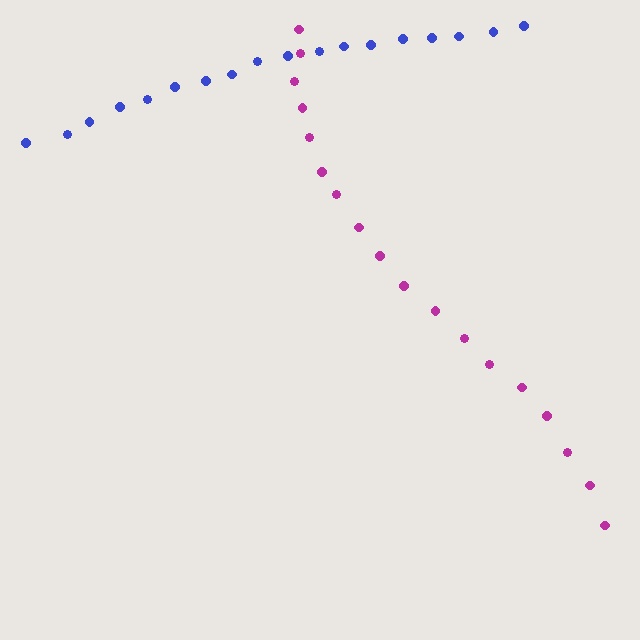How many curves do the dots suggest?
There are 2 distinct paths.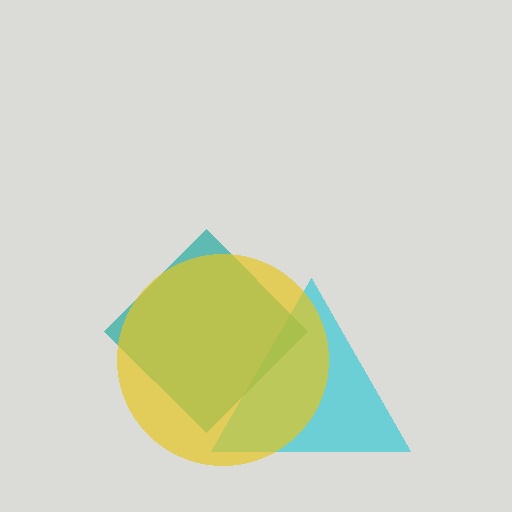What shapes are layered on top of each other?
The layered shapes are: a cyan triangle, a teal diamond, a yellow circle.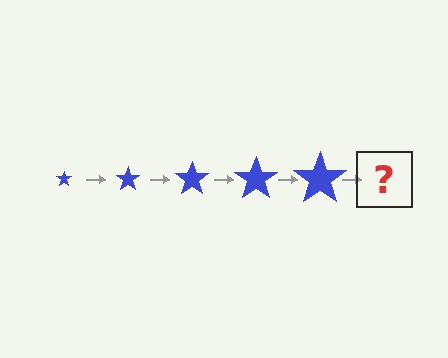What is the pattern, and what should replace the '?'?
The pattern is that the star gets progressively larger each step. The '?' should be a blue star, larger than the previous one.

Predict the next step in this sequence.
The next step is a blue star, larger than the previous one.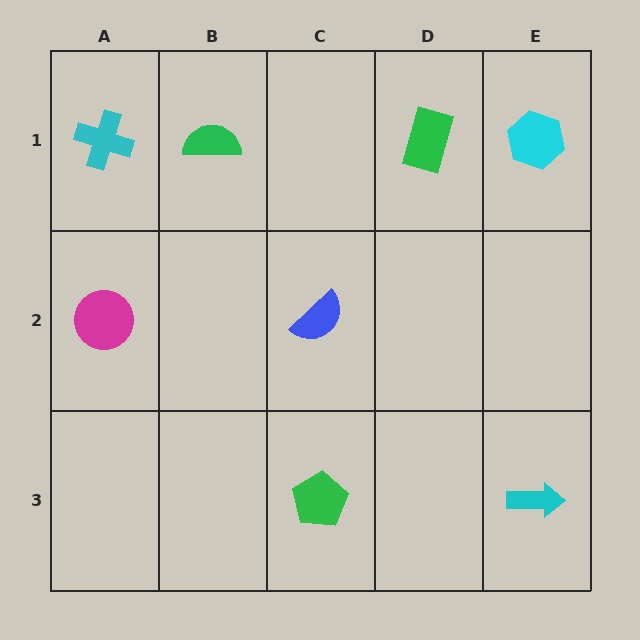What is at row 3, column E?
A cyan arrow.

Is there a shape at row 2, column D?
No, that cell is empty.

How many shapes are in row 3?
2 shapes.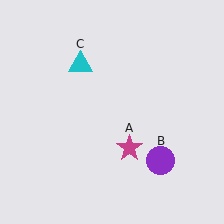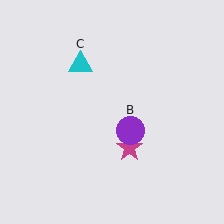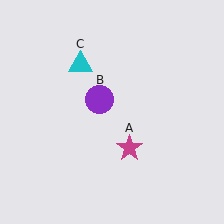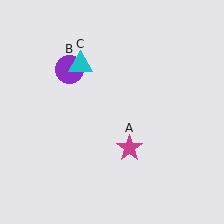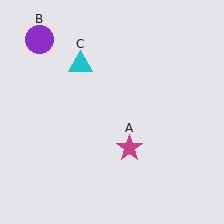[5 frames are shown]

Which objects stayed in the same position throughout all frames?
Magenta star (object A) and cyan triangle (object C) remained stationary.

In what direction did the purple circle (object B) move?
The purple circle (object B) moved up and to the left.